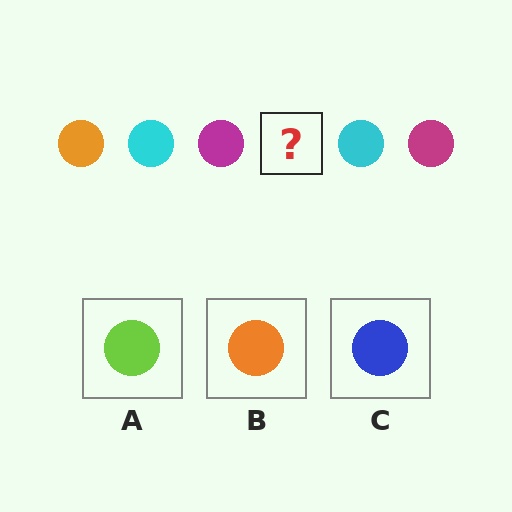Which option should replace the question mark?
Option B.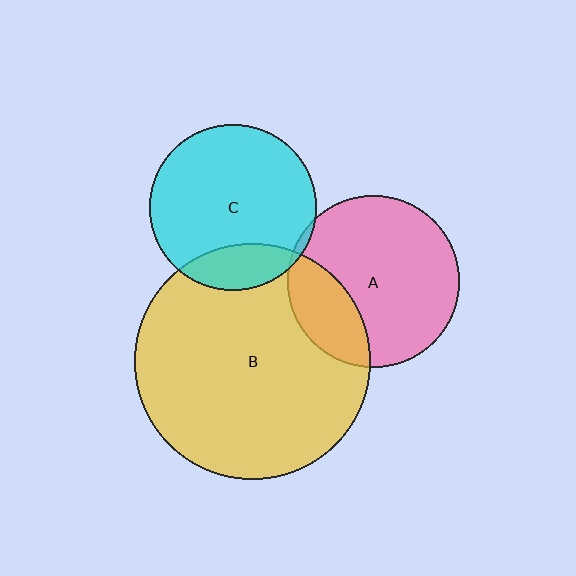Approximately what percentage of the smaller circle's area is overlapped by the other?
Approximately 20%.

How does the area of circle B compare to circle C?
Approximately 2.0 times.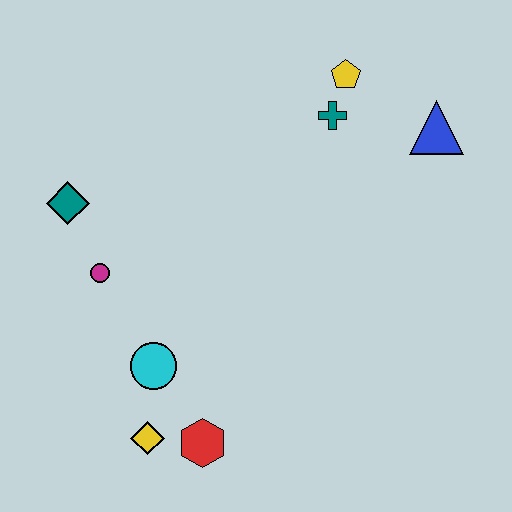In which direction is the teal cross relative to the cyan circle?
The teal cross is above the cyan circle.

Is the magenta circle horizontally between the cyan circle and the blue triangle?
No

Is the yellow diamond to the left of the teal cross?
Yes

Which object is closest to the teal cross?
The yellow pentagon is closest to the teal cross.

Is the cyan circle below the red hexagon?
No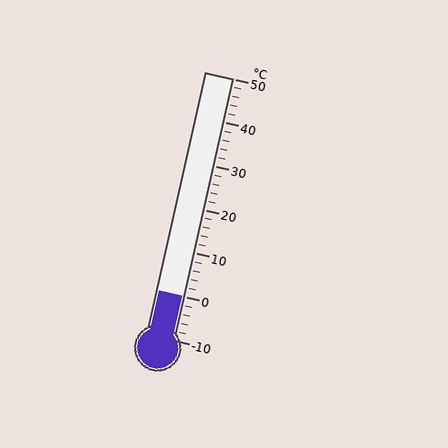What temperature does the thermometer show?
The thermometer shows approximately 0°C.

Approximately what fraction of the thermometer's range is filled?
The thermometer is filled to approximately 15% of its range.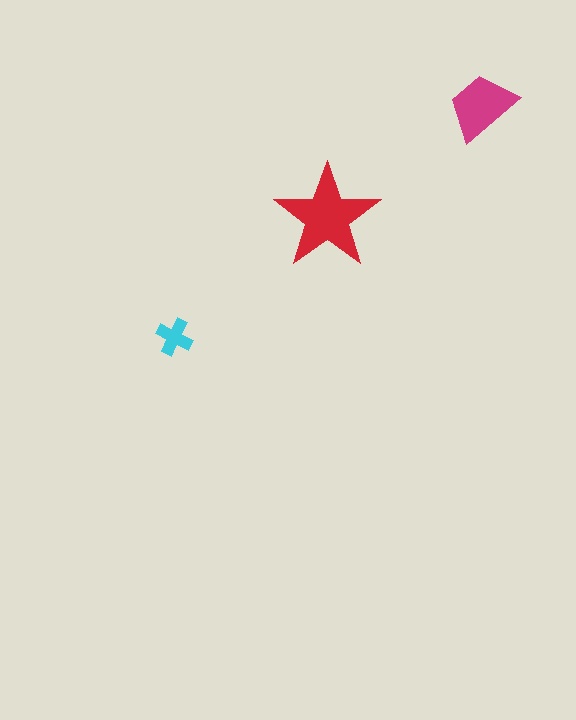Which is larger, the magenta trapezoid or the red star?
The red star.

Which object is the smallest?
The cyan cross.